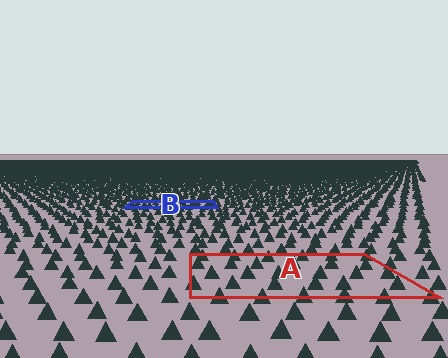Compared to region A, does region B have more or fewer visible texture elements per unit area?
Region B has more texture elements per unit area — they are packed more densely because it is farther away.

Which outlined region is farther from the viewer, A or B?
Region B is farther from the viewer — the texture elements inside it appear smaller and more densely packed.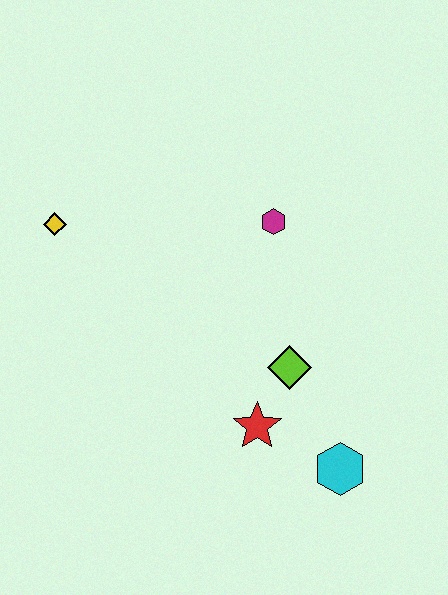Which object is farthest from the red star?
The yellow diamond is farthest from the red star.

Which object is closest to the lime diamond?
The red star is closest to the lime diamond.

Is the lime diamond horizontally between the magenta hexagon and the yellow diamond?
No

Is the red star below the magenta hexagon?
Yes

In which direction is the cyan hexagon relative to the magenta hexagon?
The cyan hexagon is below the magenta hexagon.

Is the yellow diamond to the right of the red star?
No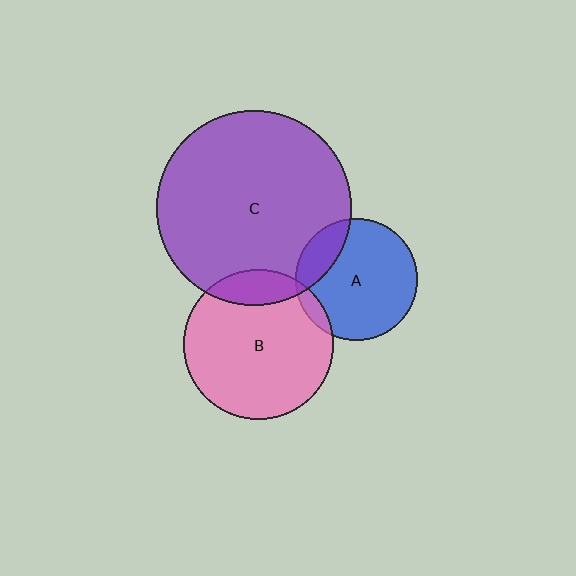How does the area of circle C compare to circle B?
Approximately 1.7 times.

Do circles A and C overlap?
Yes.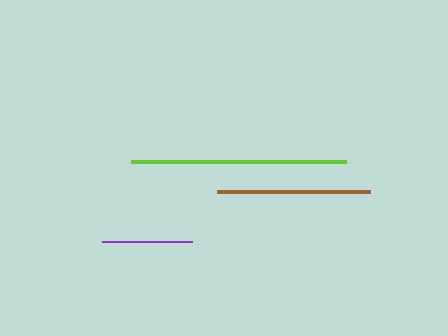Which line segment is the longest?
The lime line is the longest at approximately 215 pixels.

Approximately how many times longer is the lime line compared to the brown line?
The lime line is approximately 1.4 times the length of the brown line.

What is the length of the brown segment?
The brown segment is approximately 152 pixels long.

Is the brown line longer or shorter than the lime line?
The lime line is longer than the brown line.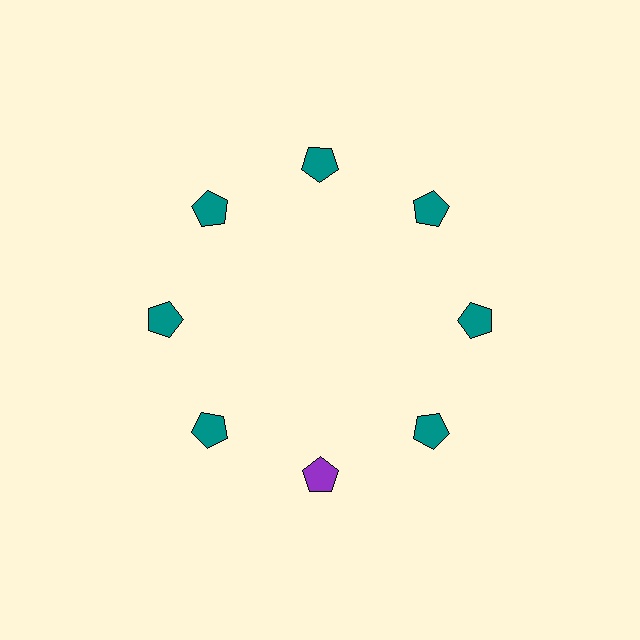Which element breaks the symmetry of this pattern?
The purple pentagon at roughly the 6 o'clock position breaks the symmetry. All other shapes are teal pentagons.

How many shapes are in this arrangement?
There are 8 shapes arranged in a ring pattern.